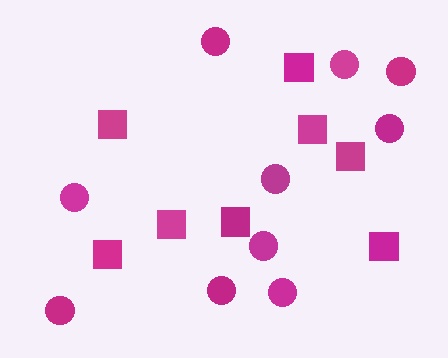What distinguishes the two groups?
There are 2 groups: one group of squares (8) and one group of circles (10).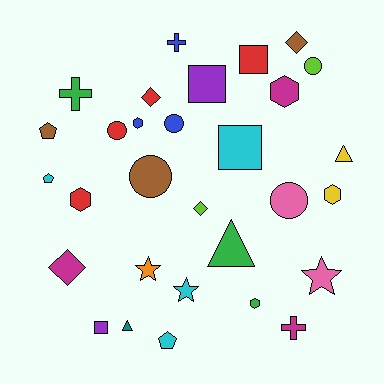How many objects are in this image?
There are 30 objects.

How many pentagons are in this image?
There are 3 pentagons.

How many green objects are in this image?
There are 3 green objects.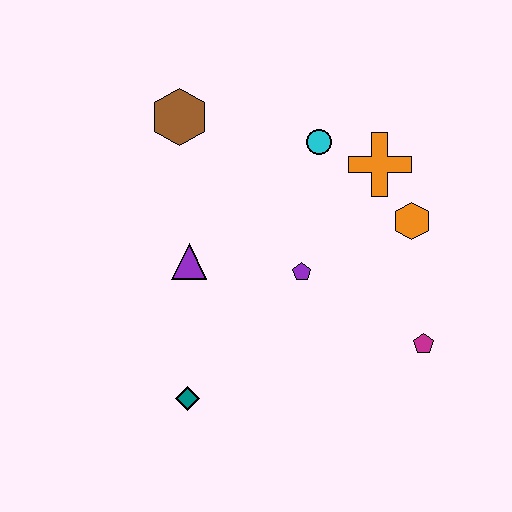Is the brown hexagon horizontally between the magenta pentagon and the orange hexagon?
No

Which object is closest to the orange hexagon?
The orange cross is closest to the orange hexagon.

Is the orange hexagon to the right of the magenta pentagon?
No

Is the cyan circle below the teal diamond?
No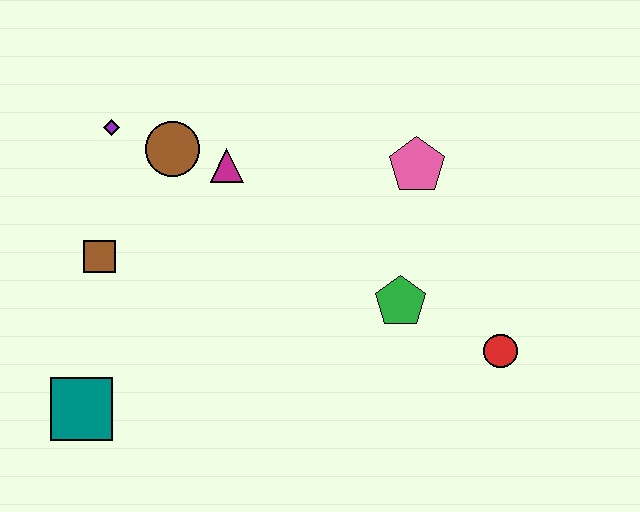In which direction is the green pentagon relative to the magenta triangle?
The green pentagon is to the right of the magenta triangle.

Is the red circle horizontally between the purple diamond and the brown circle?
No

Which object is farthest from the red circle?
The purple diamond is farthest from the red circle.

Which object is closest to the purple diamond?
The brown circle is closest to the purple diamond.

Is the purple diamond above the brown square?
Yes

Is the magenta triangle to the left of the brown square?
No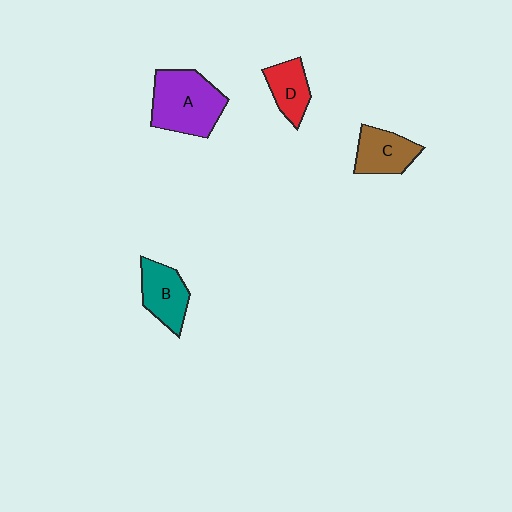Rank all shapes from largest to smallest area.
From largest to smallest: A (purple), B (teal), C (brown), D (red).